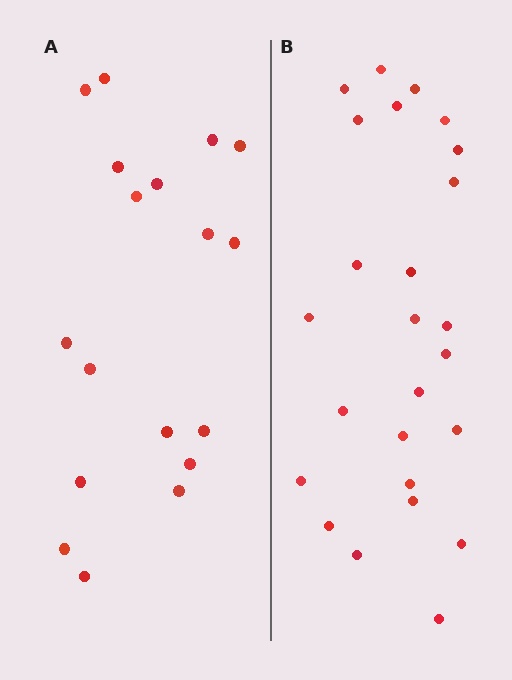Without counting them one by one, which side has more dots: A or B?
Region B (the right region) has more dots.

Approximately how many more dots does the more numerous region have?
Region B has roughly 8 or so more dots than region A.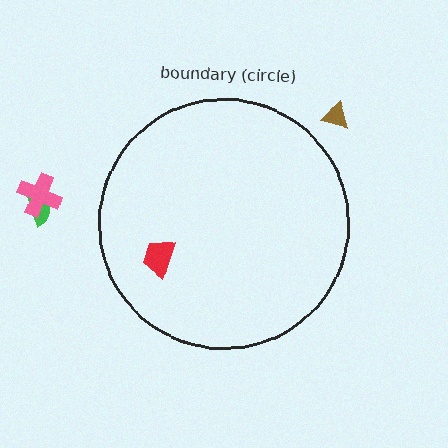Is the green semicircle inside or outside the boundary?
Outside.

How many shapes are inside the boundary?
1 inside, 3 outside.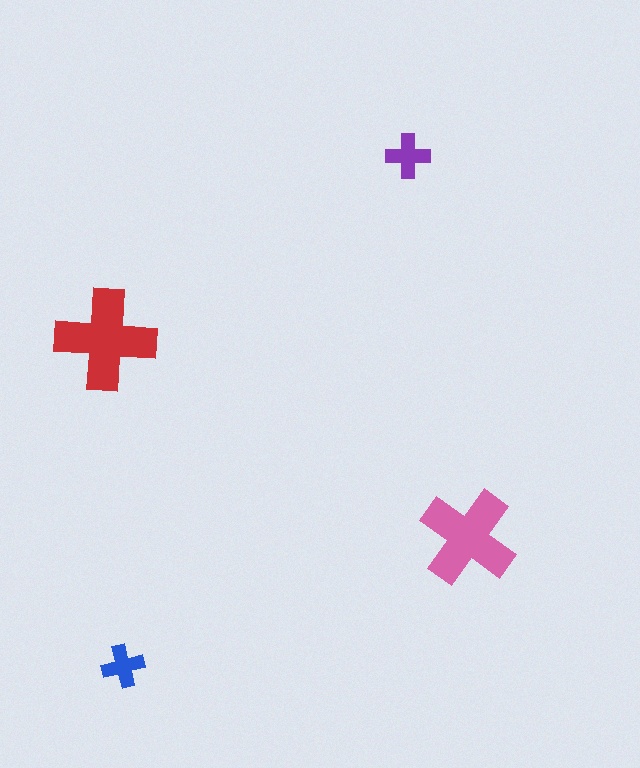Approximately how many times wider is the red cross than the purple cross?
About 2 times wider.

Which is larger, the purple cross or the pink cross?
The pink one.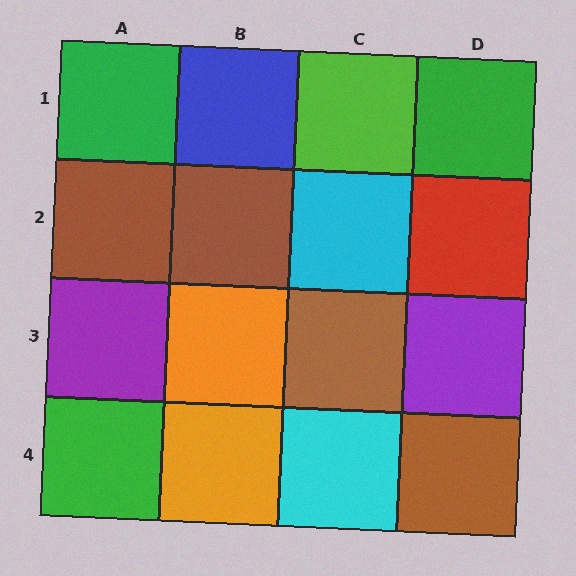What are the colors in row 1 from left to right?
Green, blue, lime, green.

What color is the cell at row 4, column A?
Green.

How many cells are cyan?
2 cells are cyan.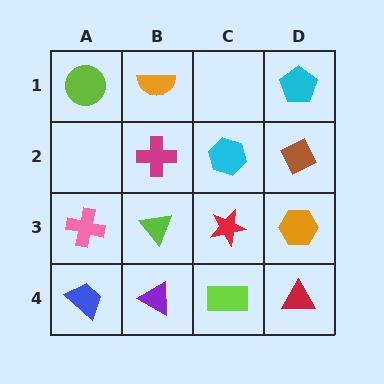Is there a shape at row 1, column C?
No, that cell is empty.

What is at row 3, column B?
A lime triangle.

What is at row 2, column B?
A magenta cross.